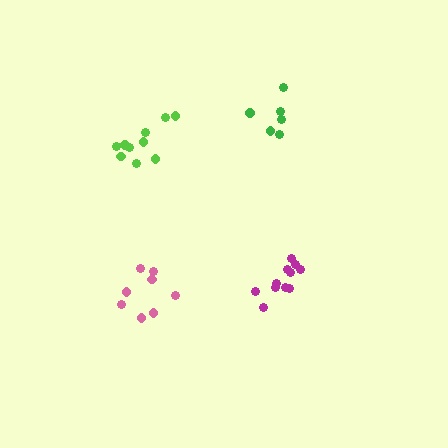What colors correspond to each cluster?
The clusters are colored: magenta, pink, lime, green.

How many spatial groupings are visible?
There are 4 spatial groupings.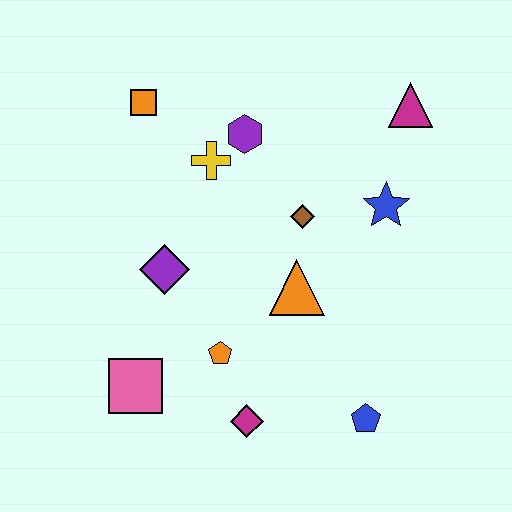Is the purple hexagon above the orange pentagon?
Yes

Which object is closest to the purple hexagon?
The yellow cross is closest to the purple hexagon.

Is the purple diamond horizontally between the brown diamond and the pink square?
Yes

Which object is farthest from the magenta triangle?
The pink square is farthest from the magenta triangle.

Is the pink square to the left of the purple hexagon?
Yes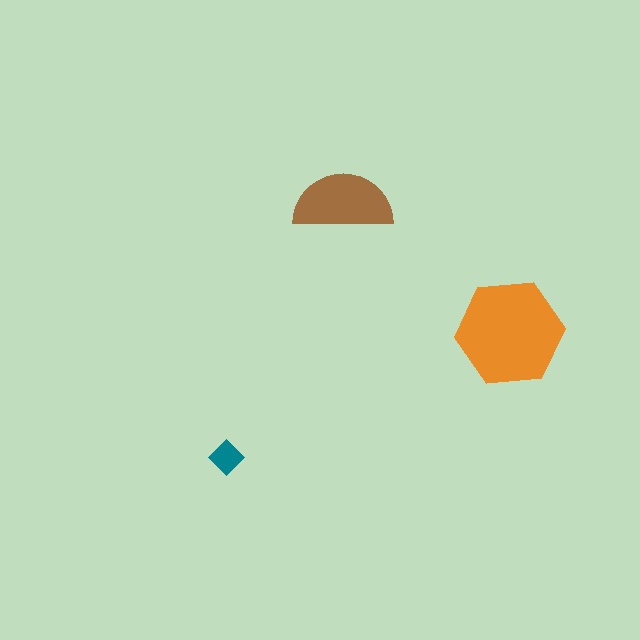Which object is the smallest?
The teal diamond.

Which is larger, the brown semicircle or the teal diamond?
The brown semicircle.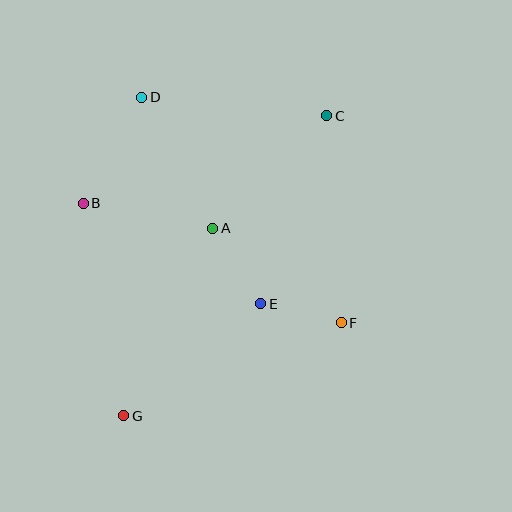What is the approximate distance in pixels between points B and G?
The distance between B and G is approximately 217 pixels.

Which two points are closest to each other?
Points E and F are closest to each other.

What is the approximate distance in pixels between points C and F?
The distance between C and F is approximately 207 pixels.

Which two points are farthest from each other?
Points C and G are farthest from each other.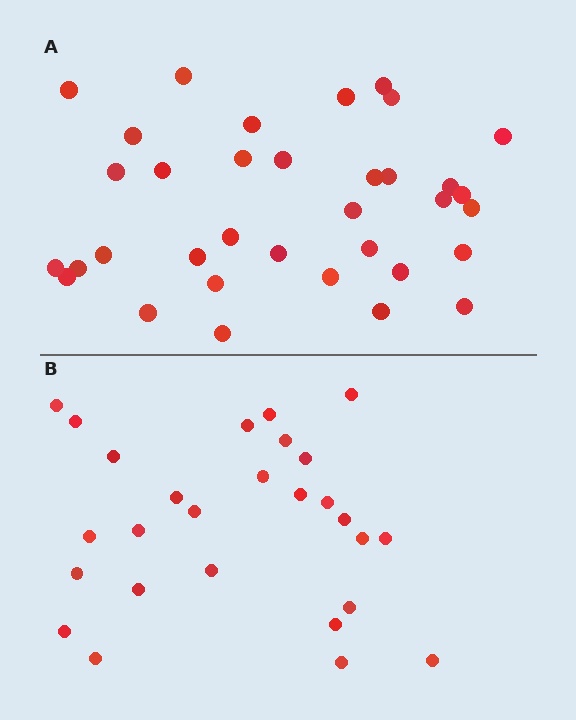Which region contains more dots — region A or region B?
Region A (the top region) has more dots.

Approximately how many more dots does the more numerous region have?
Region A has roughly 8 or so more dots than region B.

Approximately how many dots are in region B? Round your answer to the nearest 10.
About 30 dots. (The exact count is 27, which rounds to 30.)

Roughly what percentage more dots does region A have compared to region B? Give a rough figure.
About 30% more.